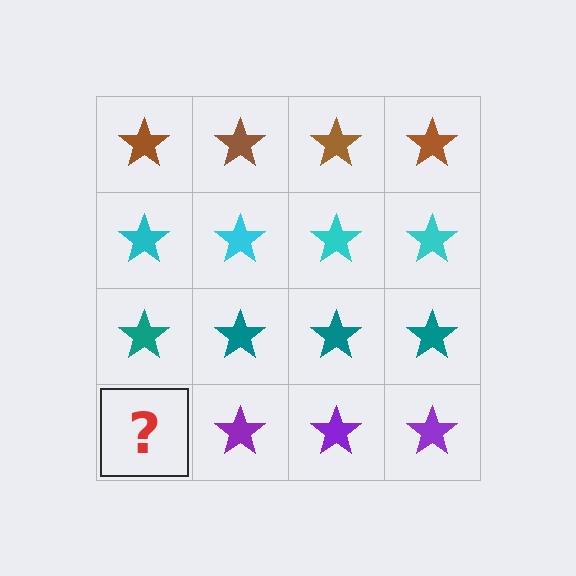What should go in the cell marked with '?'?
The missing cell should contain a purple star.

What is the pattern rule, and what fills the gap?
The rule is that each row has a consistent color. The gap should be filled with a purple star.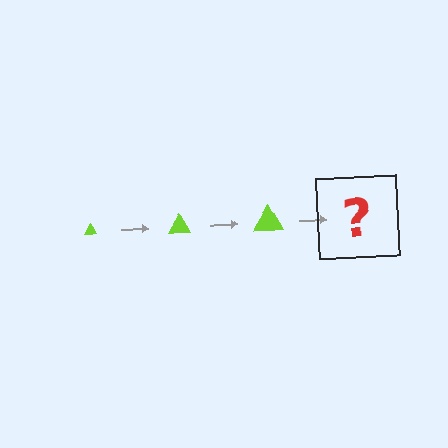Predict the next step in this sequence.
The next step is a lime triangle, larger than the previous one.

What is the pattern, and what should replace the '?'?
The pattern is that the triangle gets progressively larger each step. The '?' should be a lime triangle, larger than the previous one.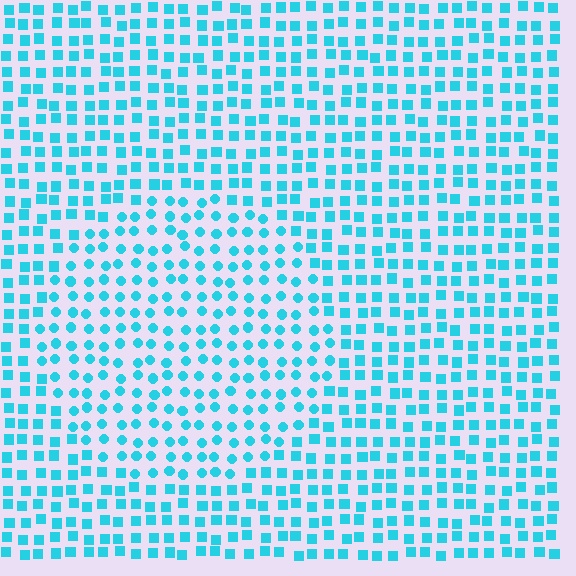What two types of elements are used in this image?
The image uses circles inside the circle region and squares outside it.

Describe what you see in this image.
The image is filled with small cyan elements arranged in a uniform grid. A circle-shaped region contains circles, while the surrounding area contains squares. The boundary is defined purely by the change in element shape.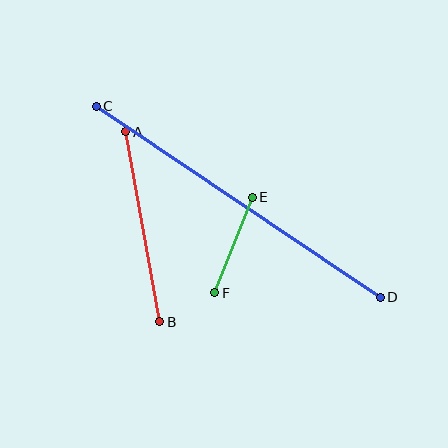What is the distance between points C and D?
The distance is approximately 342 pixels.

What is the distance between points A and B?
The distance is approximately 193 pixels.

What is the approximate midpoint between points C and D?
The midpoint is at approximately (238, 202) pixels.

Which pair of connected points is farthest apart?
Points C and D are farthest apart.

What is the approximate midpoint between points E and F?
The midpoint is at approximately (233, 245) pixels.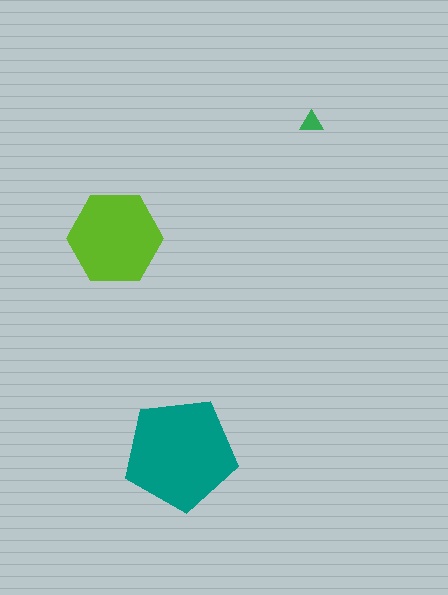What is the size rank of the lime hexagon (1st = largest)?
2nd.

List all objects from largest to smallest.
The teal pentagon, the lime hexagon, the green triangle.